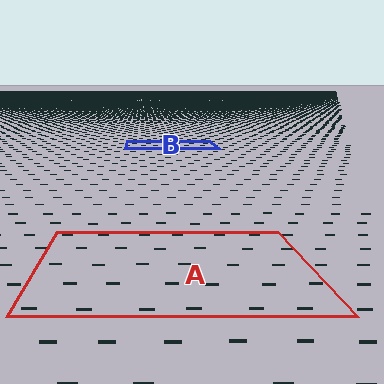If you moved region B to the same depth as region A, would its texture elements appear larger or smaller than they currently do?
They would appear larger. At a closer depth, the same texture elements are projected at a bigger on-screen size.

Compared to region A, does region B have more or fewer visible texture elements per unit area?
Region B has more texture elements per unit area — they are packed more densely because it is farther away.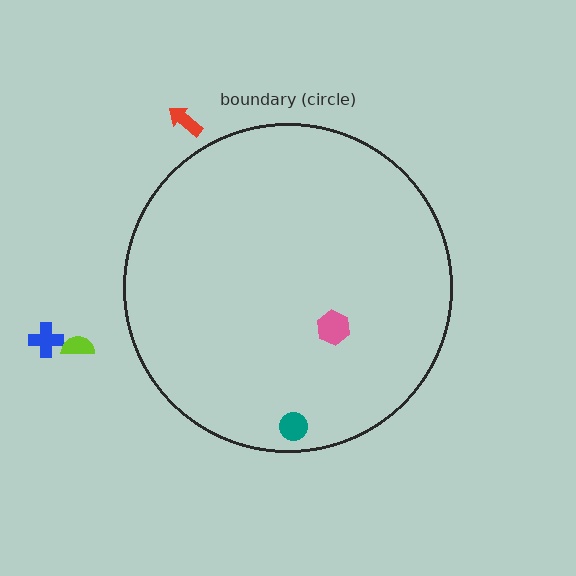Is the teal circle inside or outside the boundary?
Inside.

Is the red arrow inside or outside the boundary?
Outside.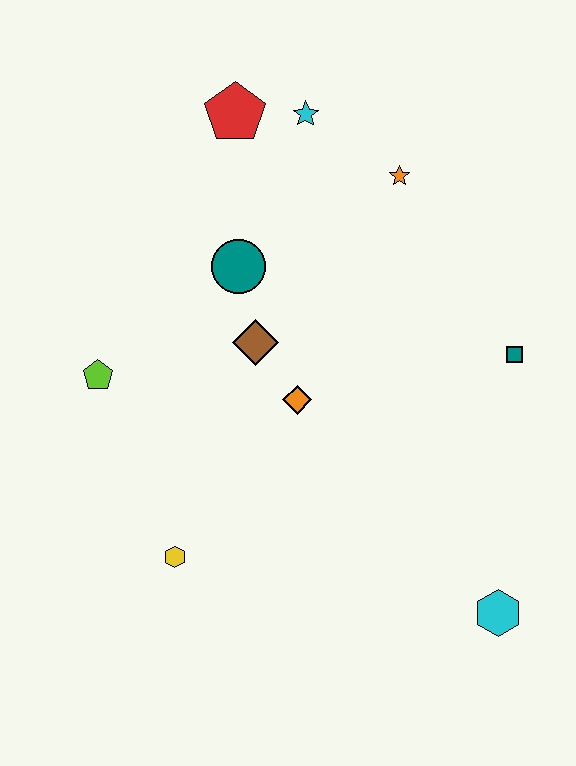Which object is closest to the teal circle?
The brown diamond is closest to the teal circle.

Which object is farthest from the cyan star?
The cyan hexagon is farthest from the cyan star.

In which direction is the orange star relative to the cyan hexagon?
The orange star is above the cyan hexagon.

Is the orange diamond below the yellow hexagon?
No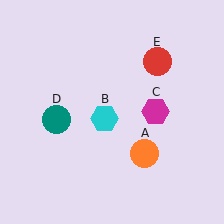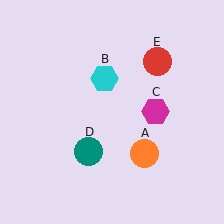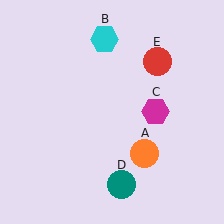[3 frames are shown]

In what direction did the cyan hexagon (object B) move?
The cyan hexagon (object B) moved up.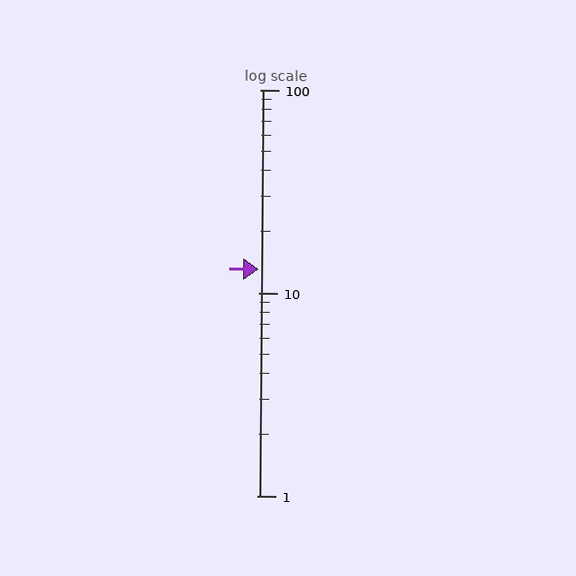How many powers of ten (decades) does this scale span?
The scale spans 2 decades, from 1 to 100.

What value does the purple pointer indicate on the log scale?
The pointer indicates approximately 13.